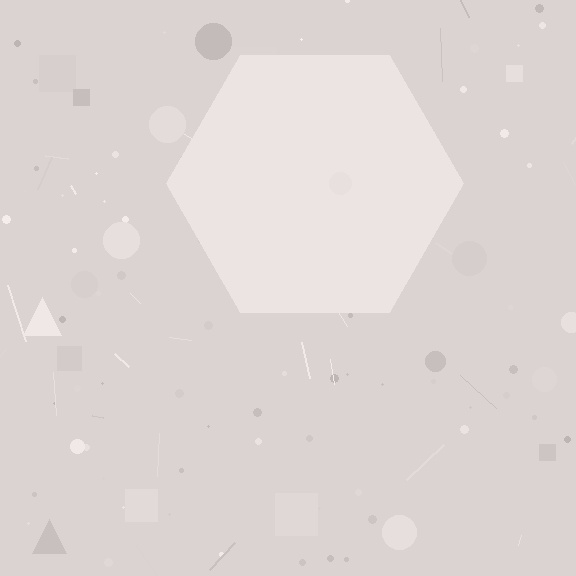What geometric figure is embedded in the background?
A hexagon is embedded in the background.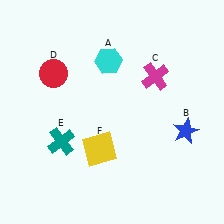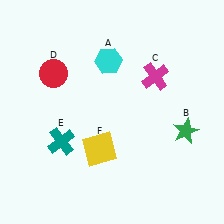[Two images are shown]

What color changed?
The star (B) changed from blue in Image 1 to green in Image 2.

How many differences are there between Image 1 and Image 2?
There is 1 difference between the two images.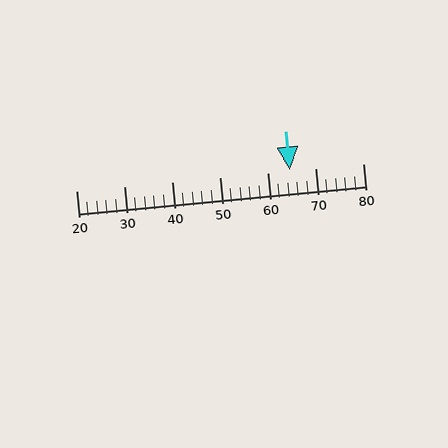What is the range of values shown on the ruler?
The ruler shows values from 20 to 80.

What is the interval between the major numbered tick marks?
The major tick marks are spaced 10 units apart.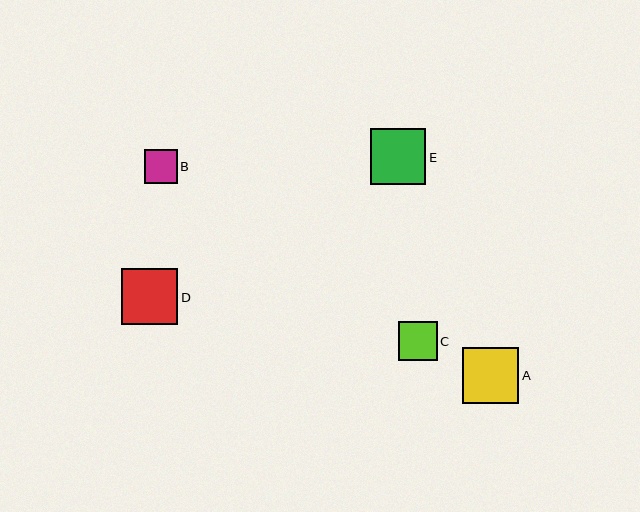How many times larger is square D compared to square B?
Square D is approximately 1.7 times the size of square B.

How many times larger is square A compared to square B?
Square A is approximately 1.7 times the size of square B.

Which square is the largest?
Square D is the largest with a size of approximately 56 pixels.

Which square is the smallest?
Square B is the smallest with a size of approximately 33 pixels.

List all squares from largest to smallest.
From largest to smallest: D, A, E, C, B.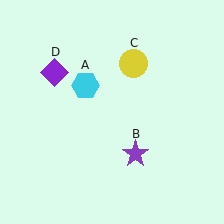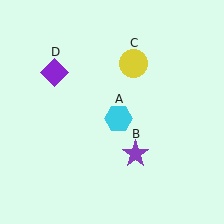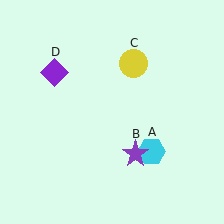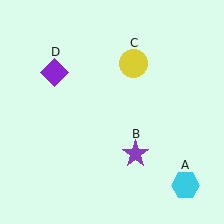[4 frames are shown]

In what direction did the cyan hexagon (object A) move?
The cyan hexagon (object A) moved down and to the right.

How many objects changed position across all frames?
1 object changed position: cyan hexagon (object A).